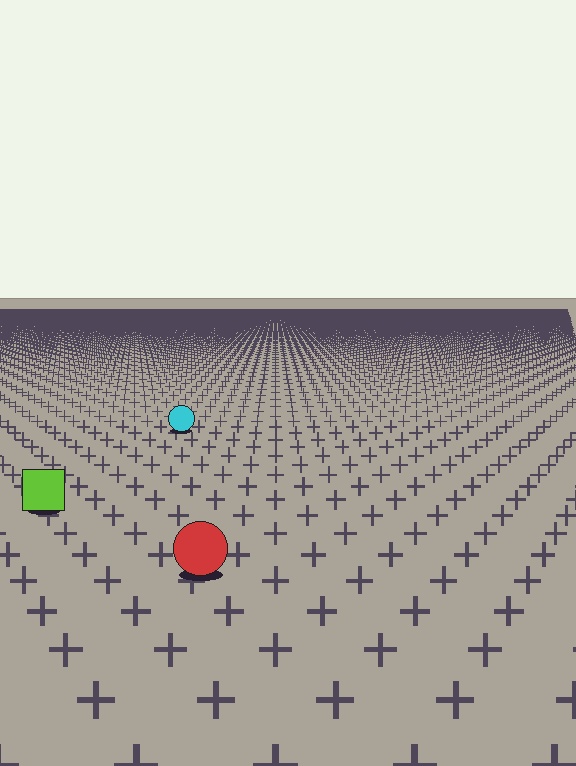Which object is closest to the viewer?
The red circle is closest. The texture marks near it are larger and more spread out.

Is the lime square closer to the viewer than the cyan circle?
Yes. The lime square is closer — you can tell from the texture gradient: the ground texture is coarser near it.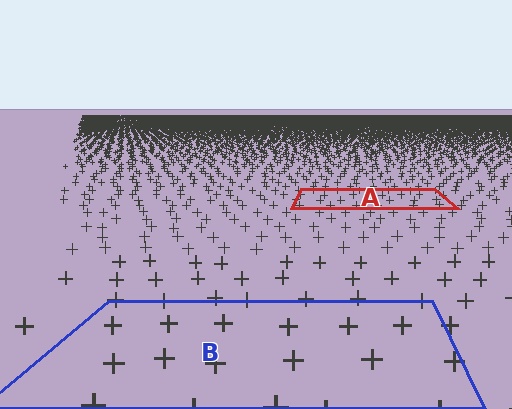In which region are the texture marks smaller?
The texture marks are smaller in region A, because it is farther away.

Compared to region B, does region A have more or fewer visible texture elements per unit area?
Region A has more texture elements per unit area — they are packed more densely because it is farther away.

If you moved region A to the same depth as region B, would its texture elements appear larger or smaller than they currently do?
They would appear larger. At a closer depth, the same texture elements are projected at a bigger on-screen size.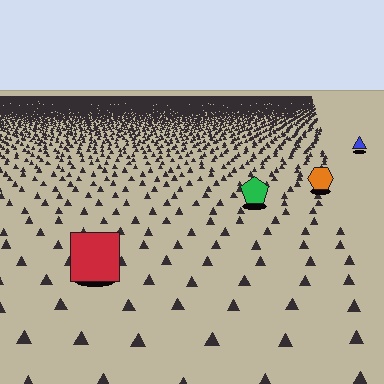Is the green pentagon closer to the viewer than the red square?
No. The red square is closer — you can tell from the texture gradient: the ground texture is coarser near it.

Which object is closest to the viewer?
The red square is closest. The texture marks near it are larger and more spread out.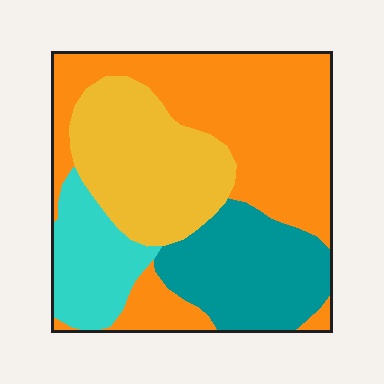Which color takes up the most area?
Orange, at roughly 40%.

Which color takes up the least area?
Cyan, at roughly 15%.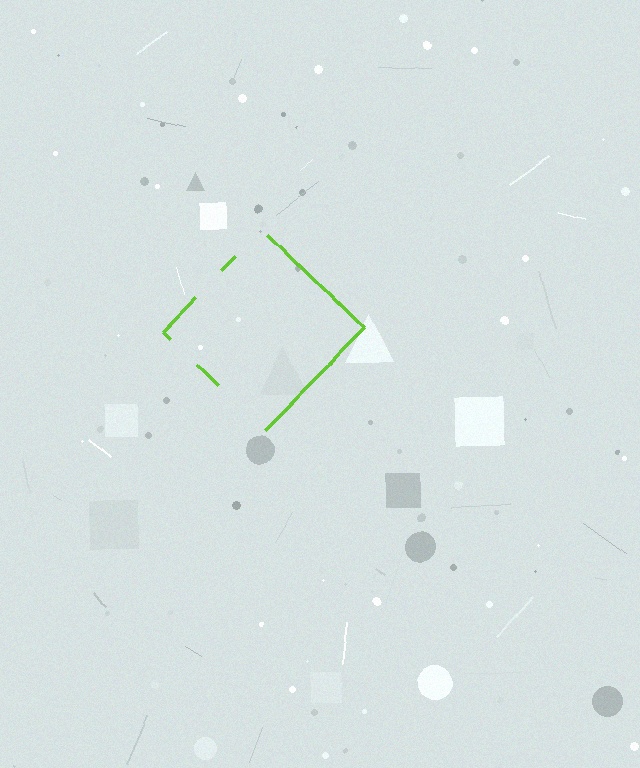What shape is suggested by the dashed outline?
The dashed outline suggests a diamond.